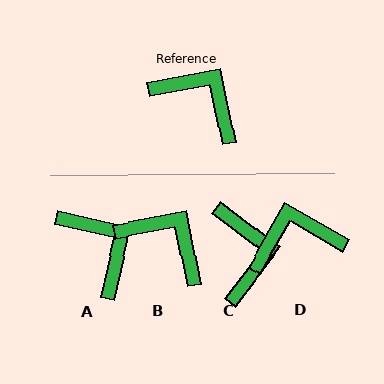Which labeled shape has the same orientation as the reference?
B.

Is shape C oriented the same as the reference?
No, it is off by about 49 degrees.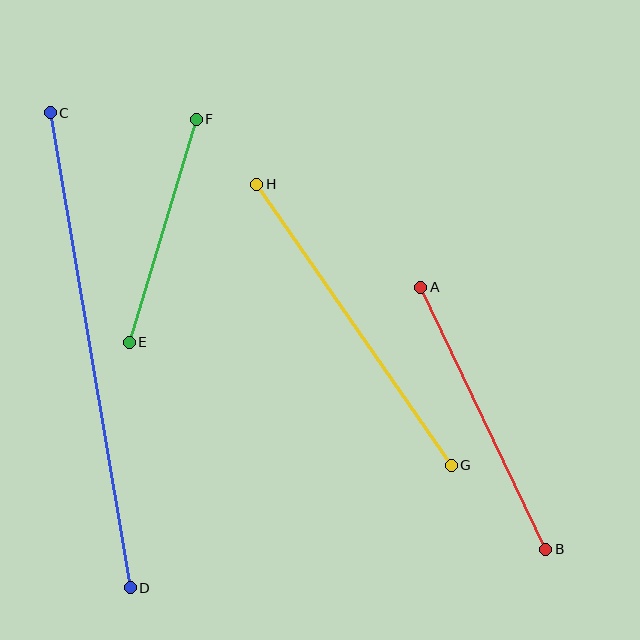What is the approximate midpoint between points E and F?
The midpoint is at approximately (163, 231) pixels.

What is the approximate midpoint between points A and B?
The midpoint is at approximately (483, 418) pixels.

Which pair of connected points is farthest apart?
Points C and D are farthest apart.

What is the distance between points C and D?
The distance is approximately 482 pixels.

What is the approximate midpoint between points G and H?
The midpoint is at approximately (354, 325) pixels.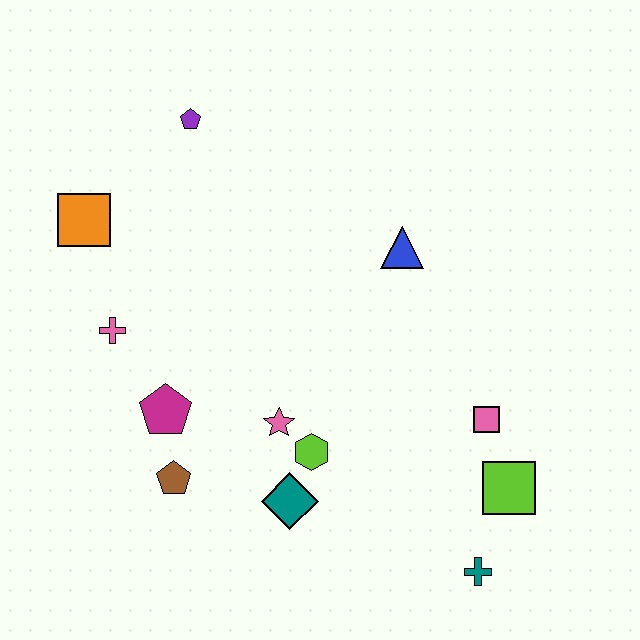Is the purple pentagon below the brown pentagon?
No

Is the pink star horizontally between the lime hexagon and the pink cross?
Yes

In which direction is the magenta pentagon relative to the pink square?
The magenta pentagon is to the left of the pink square.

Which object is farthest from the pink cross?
The teal cross is farthest from the pink cross.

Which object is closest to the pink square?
The lime square is closest to the pink square.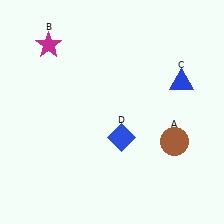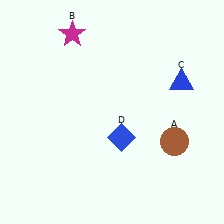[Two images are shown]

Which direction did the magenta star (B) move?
The magenta star (B) moved right.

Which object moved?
The magenta star (B) moved right.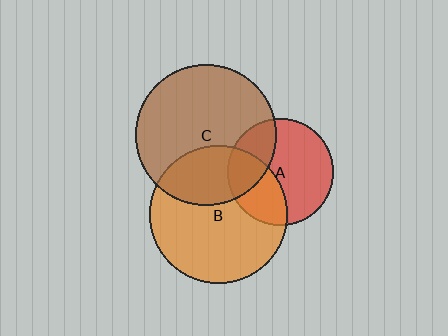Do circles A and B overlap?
Yes.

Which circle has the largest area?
Circle C (brown).